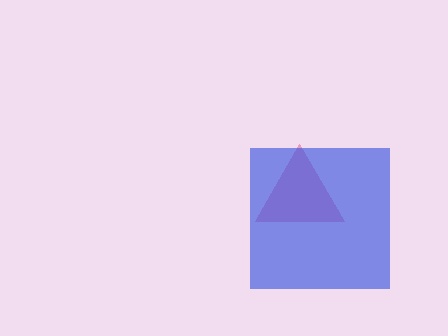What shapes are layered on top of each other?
The layered shapes are: a pink triangle, a blue square.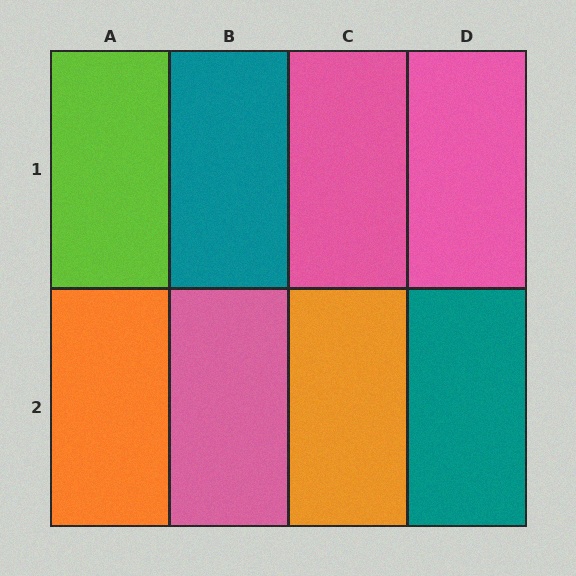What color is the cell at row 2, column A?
Orange.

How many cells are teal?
2 cells are teal.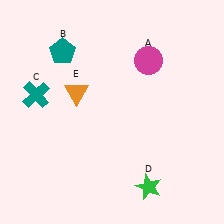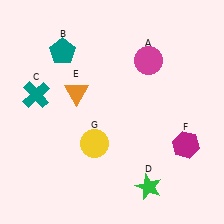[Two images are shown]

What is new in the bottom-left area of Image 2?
A yellow circle (G) was added in the bottom-left area of Image 2.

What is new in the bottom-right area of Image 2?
A magenta hexagon (F) was added in the bottom-right area of Image 2.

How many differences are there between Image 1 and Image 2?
There are 2 differences between the two images.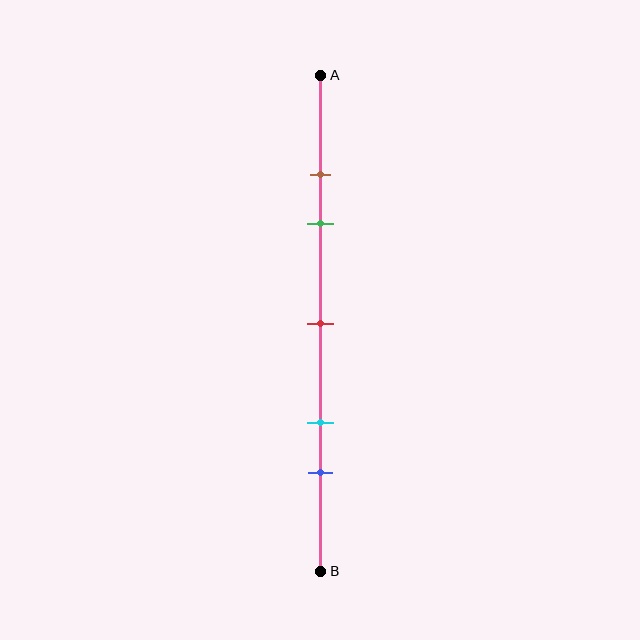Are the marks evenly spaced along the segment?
No, the marks are not evenly spaced.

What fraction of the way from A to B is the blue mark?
The blue mark is approximately 80% (0.8) of the way from A to B.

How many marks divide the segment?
There are 5 marks dividing the segment.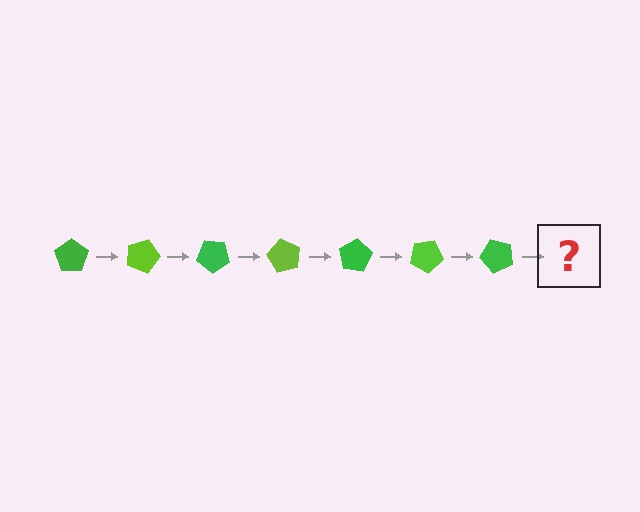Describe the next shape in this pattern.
It should be a lime pentagon, rotated 140 degrees from the start.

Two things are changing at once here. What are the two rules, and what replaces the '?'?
The two rules are that it rotates 20 degrees each step and the color cycles through green and lime. The '?' should be a lime pentagon, rotated 140 degrees from the start.